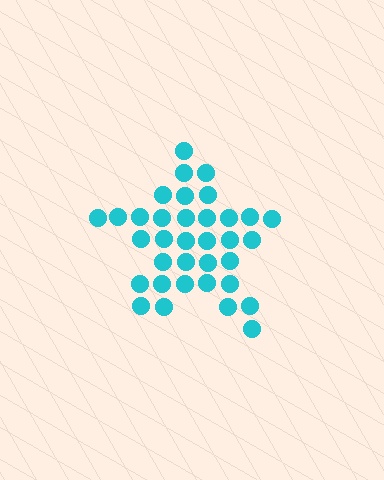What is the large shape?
The large shape is a star.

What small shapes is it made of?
It is made of small circles.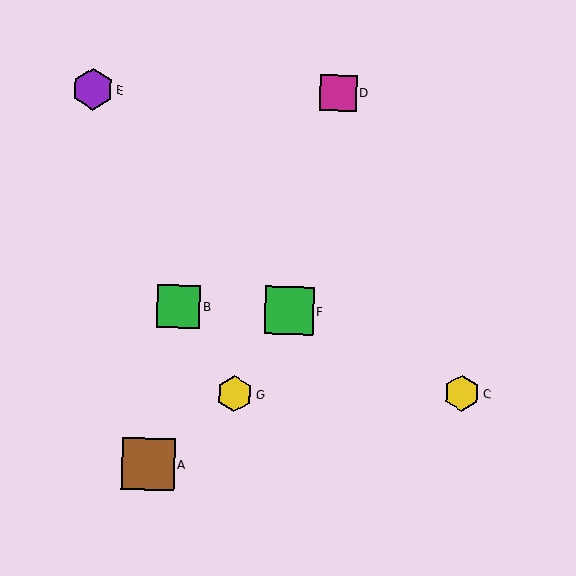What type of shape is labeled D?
Shape D is a magenta square.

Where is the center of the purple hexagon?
The center of the purple hexagon is at (93, 89).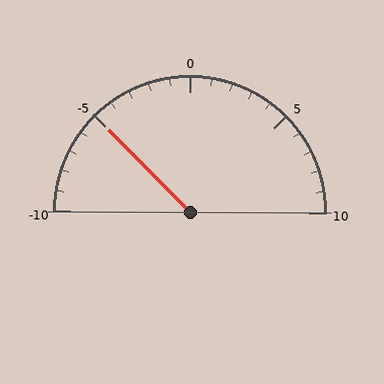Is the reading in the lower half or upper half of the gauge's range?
The reading is in the lower half of the range (-10 to 10).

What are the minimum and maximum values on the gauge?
The gauge ranges from -10 to 10.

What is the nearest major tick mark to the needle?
The nearest major tick mark is -5.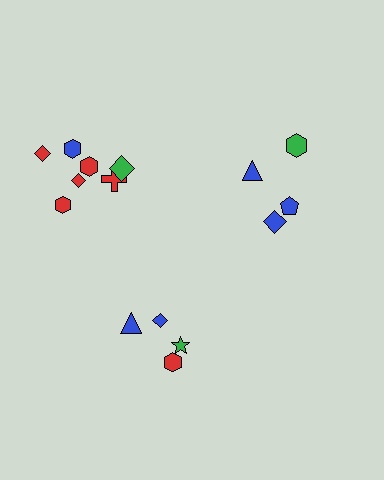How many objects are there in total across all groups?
There are 15 objects.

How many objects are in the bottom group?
There are 4 objects.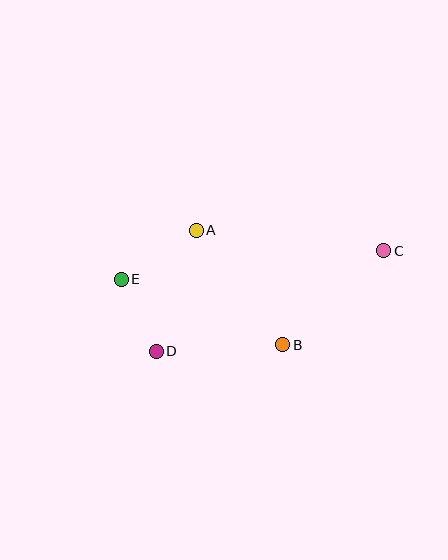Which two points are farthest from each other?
Points C and E are farthest from each other.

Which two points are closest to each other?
Points D and E are closest to each other.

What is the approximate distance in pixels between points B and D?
The distance between B and D is approximately 127 pixels.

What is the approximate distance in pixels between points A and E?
The distance between A and E is approximately 89 pixels.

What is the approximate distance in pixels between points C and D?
The distance between C and D is approximately 249 pixels.